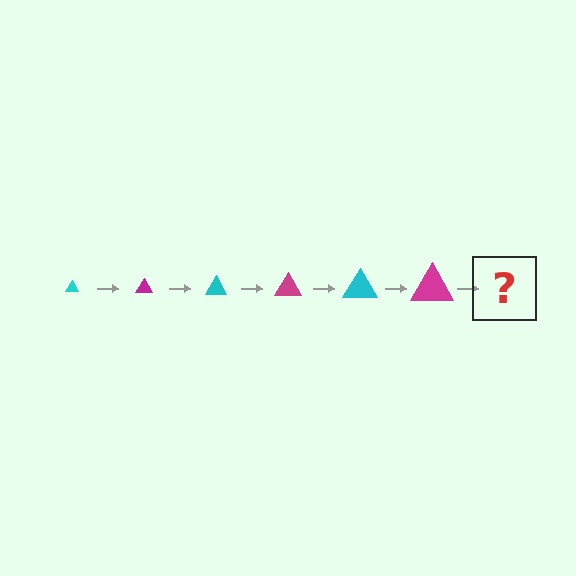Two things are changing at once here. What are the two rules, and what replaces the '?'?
The two rules are that the triangle grows larger each step and the color cycles through cyan and magenta. The '?' should be a cyan triangle, larger than the previous one.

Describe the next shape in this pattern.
It should be a cyan triangle, larger than the previous one.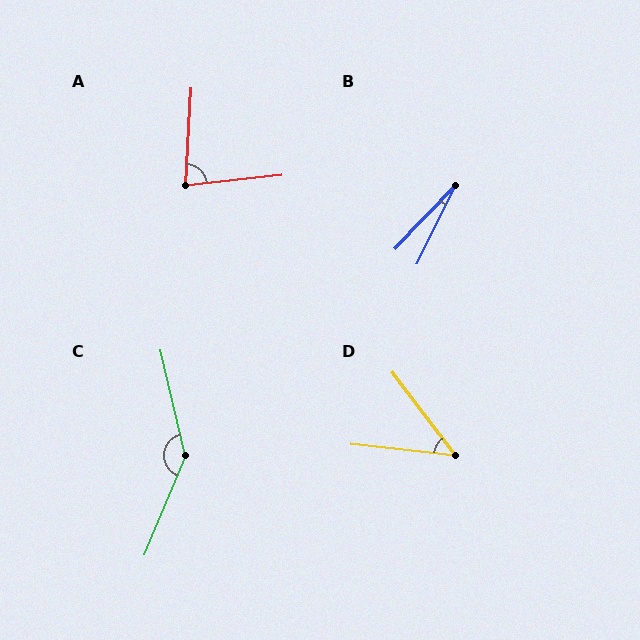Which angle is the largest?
C, at approximately 144 degrees.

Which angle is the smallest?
B, at approximately 18 degrees.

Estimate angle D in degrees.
Approximately 46 degrees.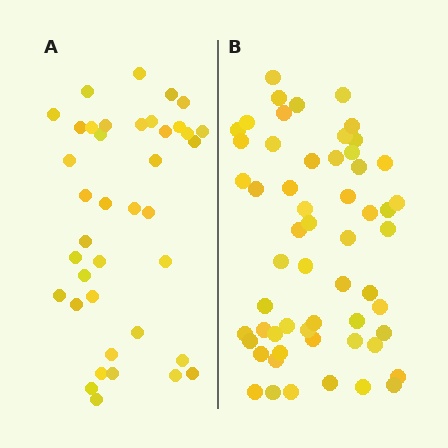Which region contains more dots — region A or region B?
Region B (the right region) has more dots.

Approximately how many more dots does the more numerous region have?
Region B has approximately 20 more dots than region A.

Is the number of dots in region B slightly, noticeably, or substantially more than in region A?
Region B has substantially more. The ratio is roughly 1.5 to 1.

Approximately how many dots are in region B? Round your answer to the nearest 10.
About 60 dots. (The exact count is 57, which rounds to 60.)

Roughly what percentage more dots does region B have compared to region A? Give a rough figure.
About 45% more.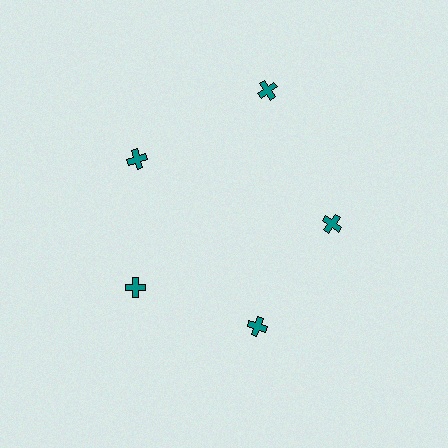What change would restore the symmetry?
The symmetry would be restored by moving it inward, back onto the ring so that all 5 crosses sit at equal angles and equal distance from the center.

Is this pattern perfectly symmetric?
No. The 5 teal crosses are arranged in a ring, but one element near the 1 o'clock position is pushed outward from the center, breaking the 5-fold rotational symmetry.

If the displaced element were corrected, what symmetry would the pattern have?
It would have 5-fold rotational symmetry — the pattern would map onto itself every 72 degrees.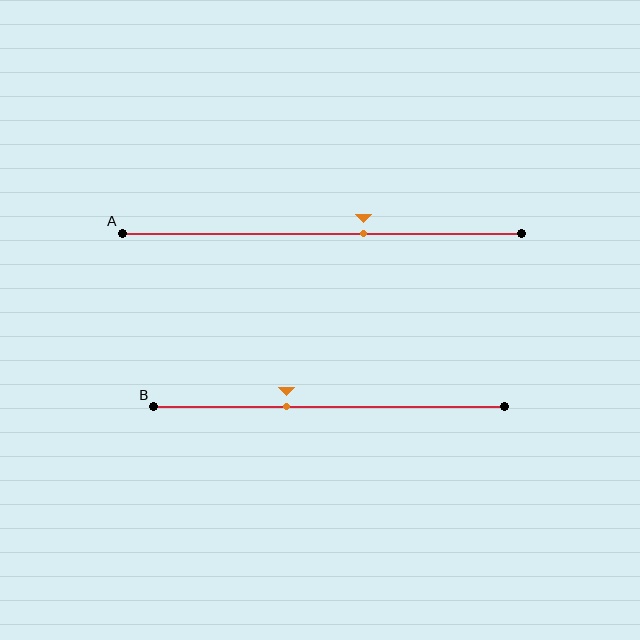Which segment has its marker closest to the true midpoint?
Segment A has its marker closest to the true midpoint.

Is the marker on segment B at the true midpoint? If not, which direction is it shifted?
No, the marker on segment B is shifted to the left by about 12% of the segment length.